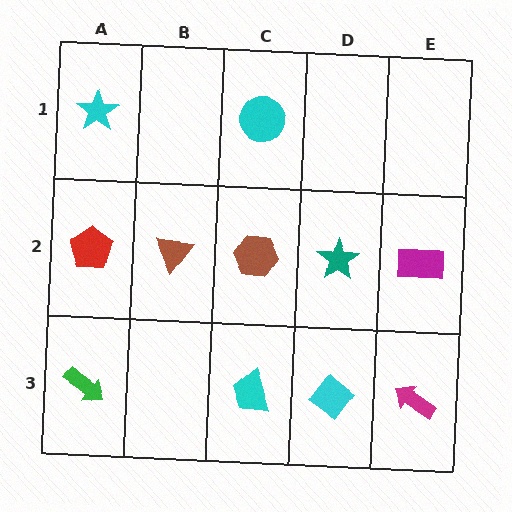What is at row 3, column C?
A cyan trapezoid.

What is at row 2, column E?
A magenta rectangle.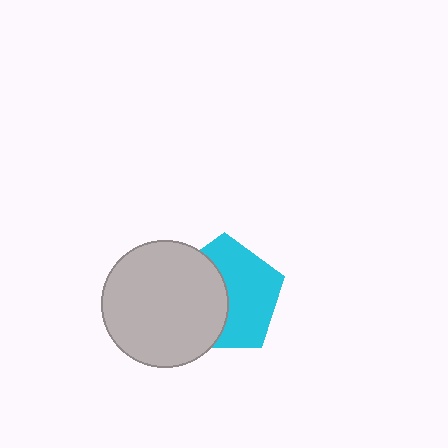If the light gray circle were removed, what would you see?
You would see the complete cyan pentagon.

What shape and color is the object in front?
The object in front is a light gray circle.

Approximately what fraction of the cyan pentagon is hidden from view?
Roughly 45% of the cyan pentagon is hidden behind the light gray circle.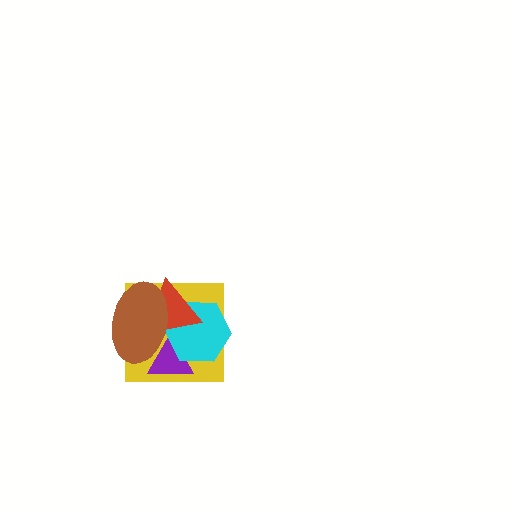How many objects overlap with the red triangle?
4 objects overlap with the red triangle.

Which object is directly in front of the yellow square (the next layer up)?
The purple triangle is directly in front of the yellow square.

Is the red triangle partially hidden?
Yes, it is partially covered by another shape.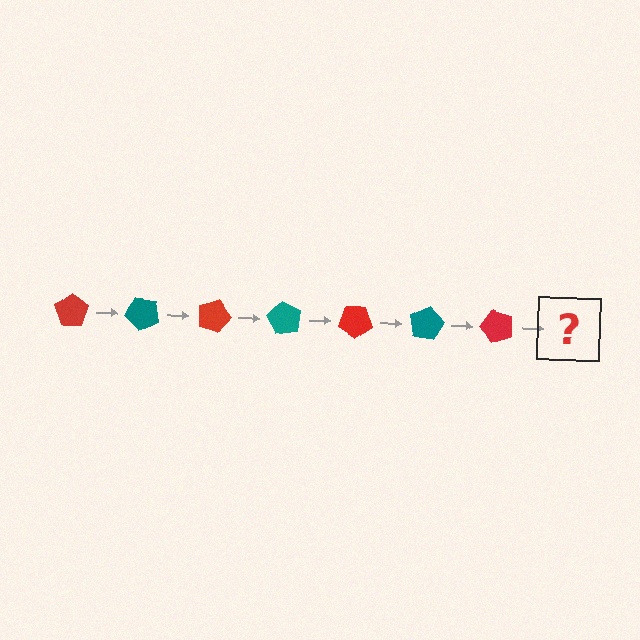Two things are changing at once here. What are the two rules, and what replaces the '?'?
The two rules are that it rotates 45 degrees each step and the color cycles through red and teal. The '?' should be a teal pentagon, rotated 315 degrees from the start.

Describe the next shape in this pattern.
It should be a teal pentagon, rotated 315 degrees from the start.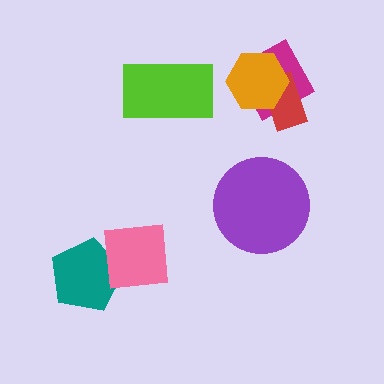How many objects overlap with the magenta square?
2 objects overlap with the magenta square.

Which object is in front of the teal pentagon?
The pink square is in front of the teal pentagon.